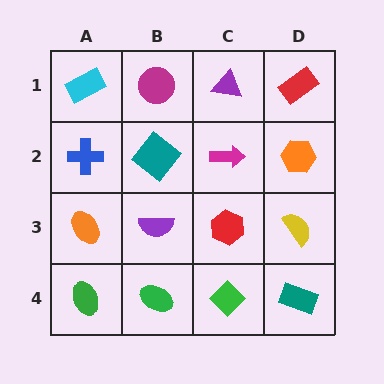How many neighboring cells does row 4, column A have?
2.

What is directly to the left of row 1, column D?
A purple triangle.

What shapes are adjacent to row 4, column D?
A yellow semicircle (row 3, column D), a green diamond (row 4, column C).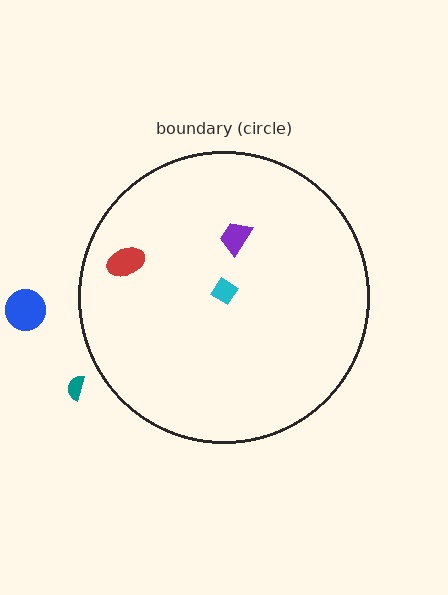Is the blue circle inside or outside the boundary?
Outside.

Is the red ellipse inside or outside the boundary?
Inside.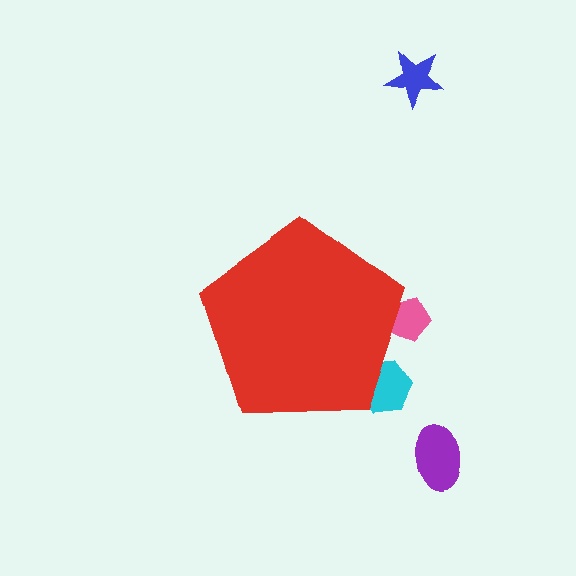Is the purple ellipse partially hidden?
No, the purple ellipse is fully visible.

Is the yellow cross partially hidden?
Yes, the yellow cross is partially hidden behind the red pentagon.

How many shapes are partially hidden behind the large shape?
3 shapes are partially hidden.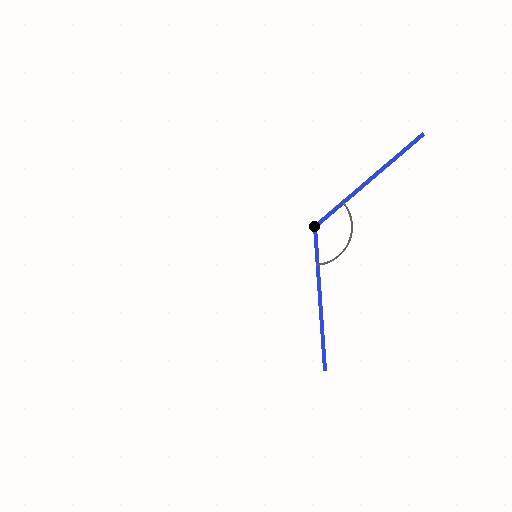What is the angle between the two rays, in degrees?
Approximately 126 degrees.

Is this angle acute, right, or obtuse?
It is obtuse.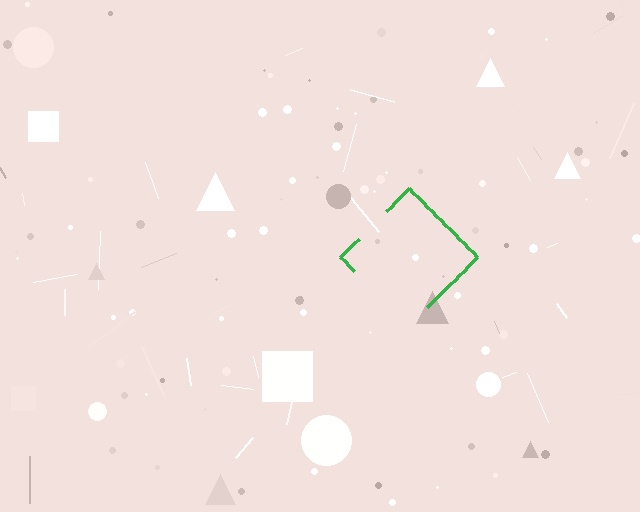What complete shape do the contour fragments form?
The contour fragments form a diamond.